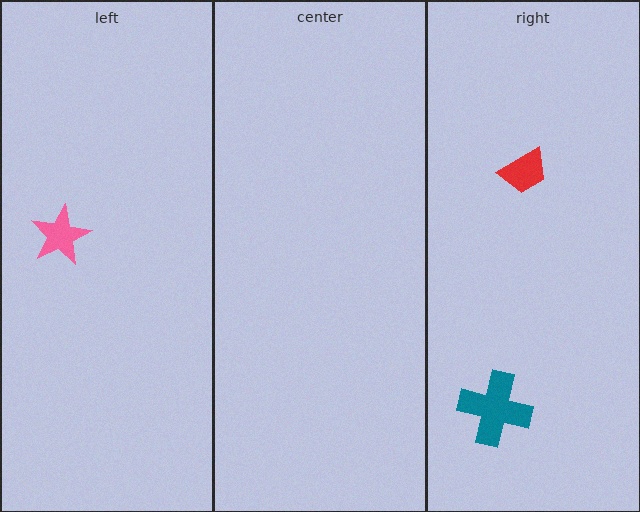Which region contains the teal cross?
The right region.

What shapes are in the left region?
The pink star.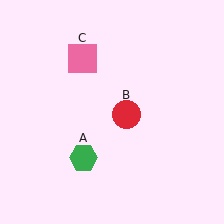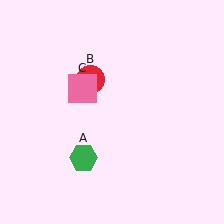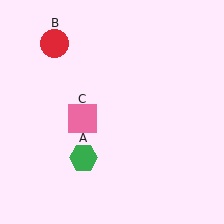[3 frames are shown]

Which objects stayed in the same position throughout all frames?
Green hexagon (object A) remained stationary.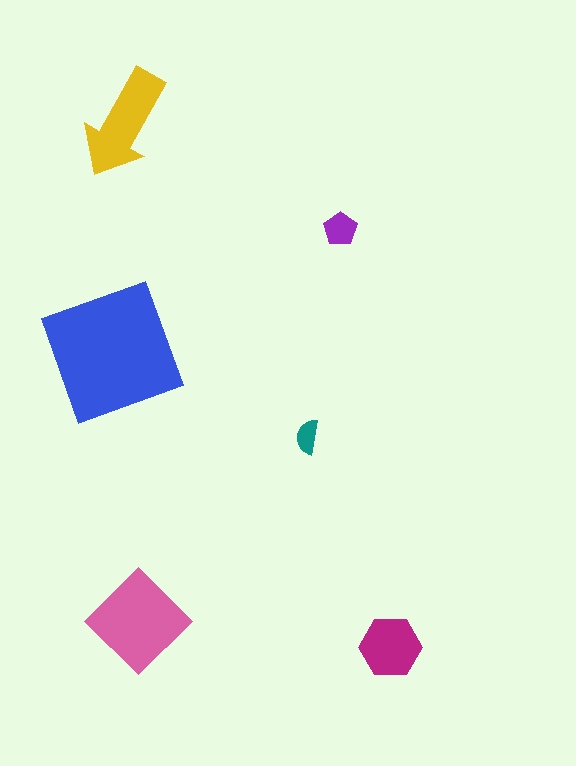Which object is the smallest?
The teal semicircle.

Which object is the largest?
The blue square.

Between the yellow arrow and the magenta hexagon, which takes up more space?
The yellow arrow.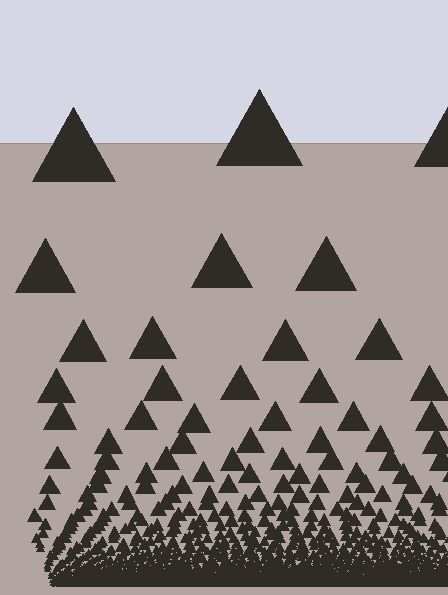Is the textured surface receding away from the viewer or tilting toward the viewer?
The surface appears to tilt toward the viewer. Texture elements get larger and sparser toward the top.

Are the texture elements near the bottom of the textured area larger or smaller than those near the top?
Smaller. The gradient is inverted — elements near the bottom are smaller and denser.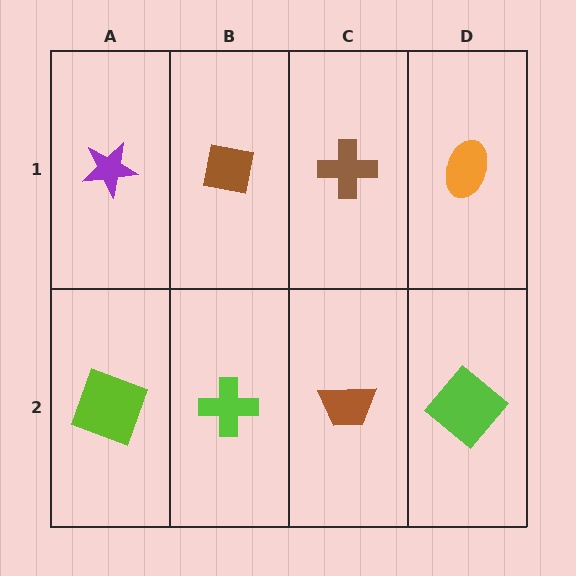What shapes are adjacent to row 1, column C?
A brown trapezoid (row 2, column C), a brown square (row 1, column B), an orange ellipse (row 1, column D).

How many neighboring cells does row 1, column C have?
3.